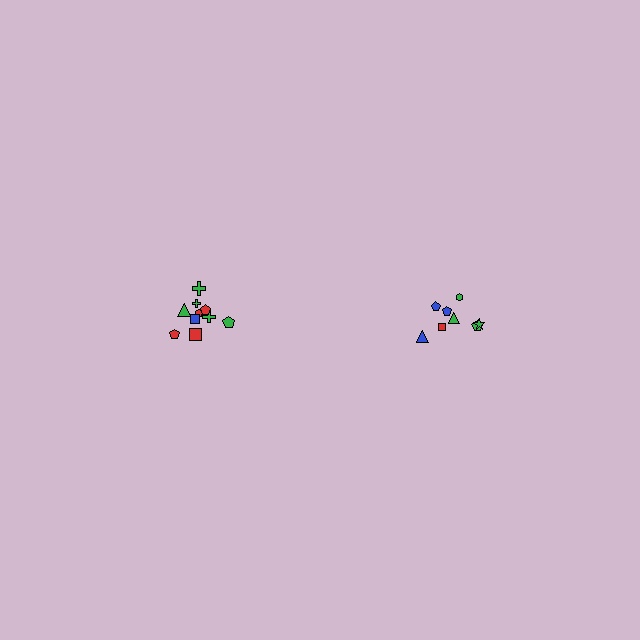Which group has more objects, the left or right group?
The left group.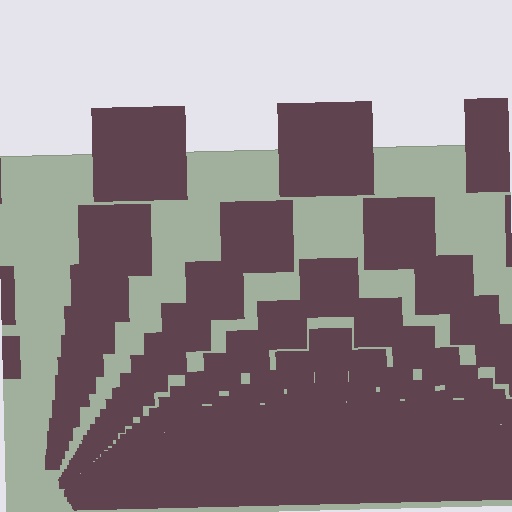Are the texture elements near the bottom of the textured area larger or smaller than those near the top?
Smaller. The gradient is inverted — elements near the bottom are smaller and denser.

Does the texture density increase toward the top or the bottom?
Density increases toward the bottom.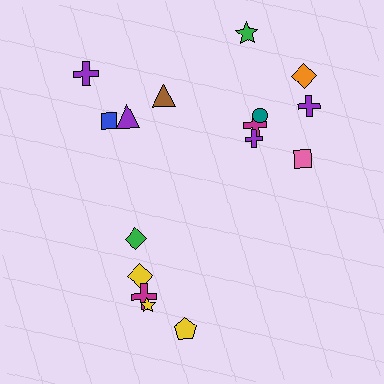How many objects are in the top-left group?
There are 4 objects.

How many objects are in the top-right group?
There are 7 objects.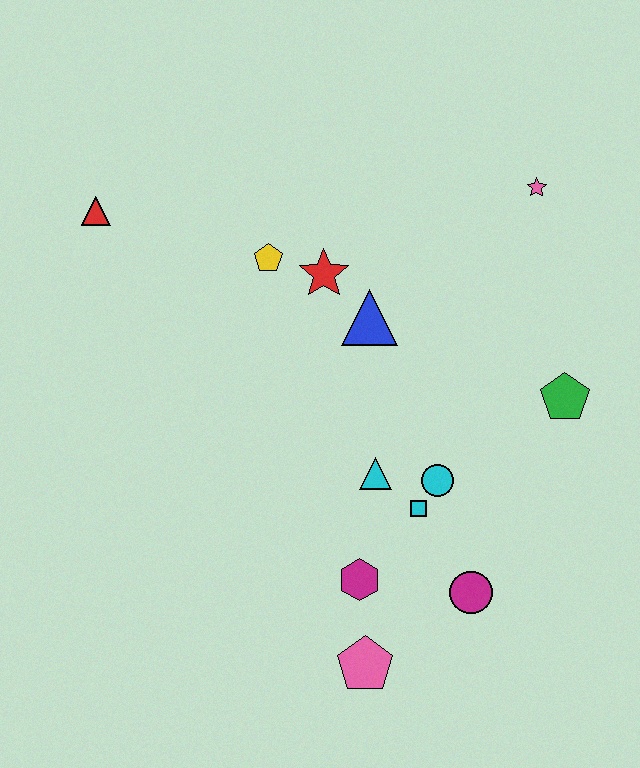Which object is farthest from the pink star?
The pink pentagon is farthest from the pink star.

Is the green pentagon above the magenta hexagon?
Yes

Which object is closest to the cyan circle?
The cyan square is closest to the cyan circle.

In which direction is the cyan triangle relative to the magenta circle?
The cyan triangle is above the magenta circle.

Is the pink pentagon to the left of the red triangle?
No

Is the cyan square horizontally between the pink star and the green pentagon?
No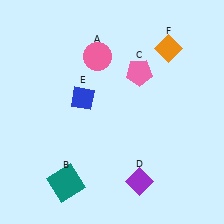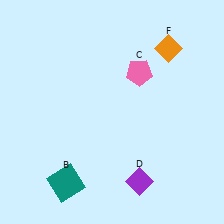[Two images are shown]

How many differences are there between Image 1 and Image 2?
There are 2 differences between the two images.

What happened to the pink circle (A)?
The pink circle (A) was removed in Image 2. It was in the top-left area of Image 1.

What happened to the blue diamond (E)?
The blue diamond (E) was removed in Image 2. It was in the top-left area of Image 1.